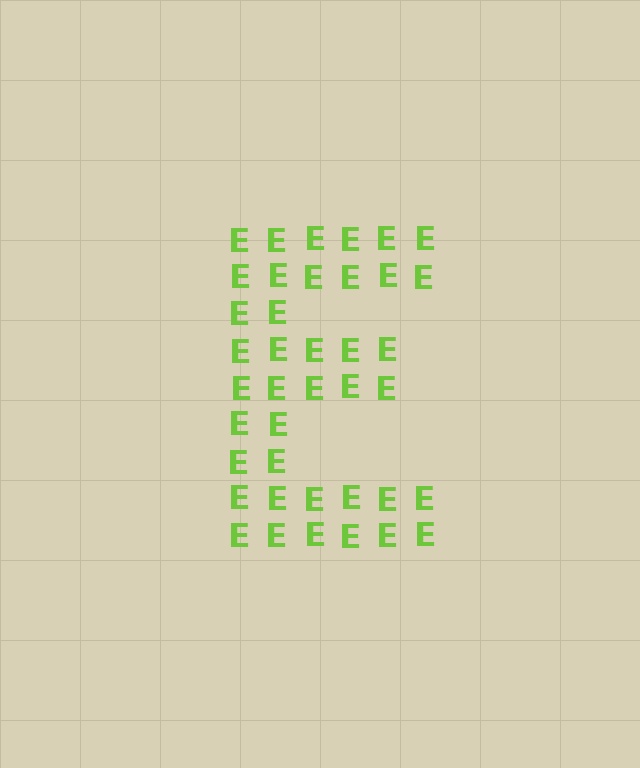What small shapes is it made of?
It is made of small letter E's.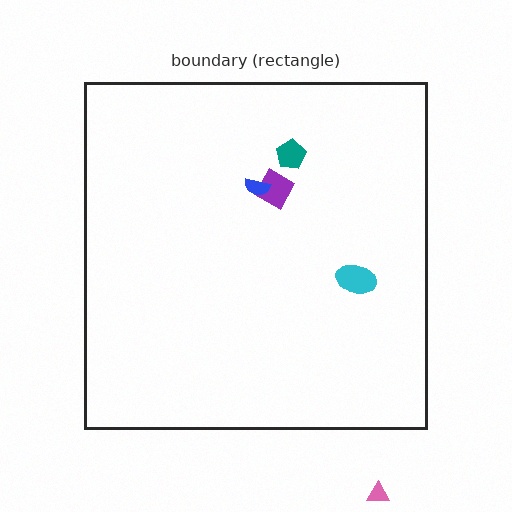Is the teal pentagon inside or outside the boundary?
Inside.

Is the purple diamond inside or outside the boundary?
Inside.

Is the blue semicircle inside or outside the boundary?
Inside.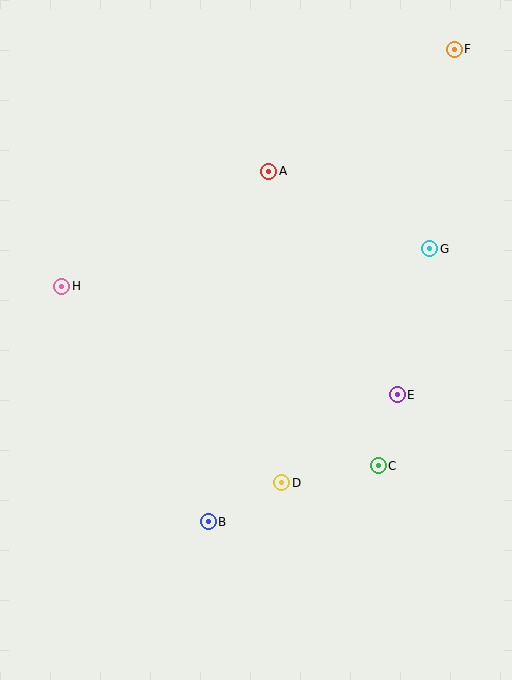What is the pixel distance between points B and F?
The distance between B and F is 532 pixels.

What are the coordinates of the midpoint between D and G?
The midpoint between D and G is at (356, 366).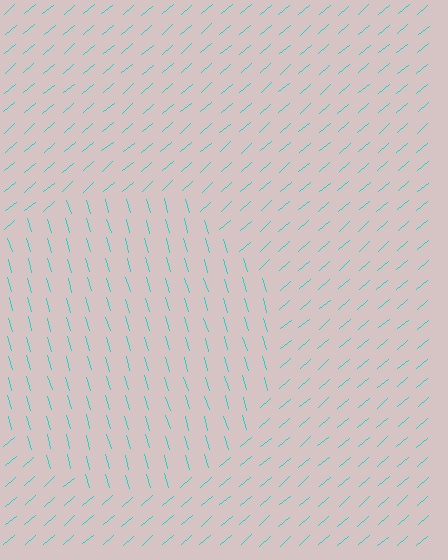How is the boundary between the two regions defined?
The boundary is defined purely by a change in line orientation (approximately 66 degrees difference). All lines are the same color and thickness.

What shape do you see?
I see a circle.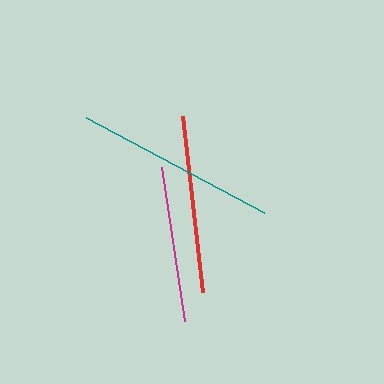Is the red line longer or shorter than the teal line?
The teal line is longer than the red line.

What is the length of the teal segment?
The teal segment is approximately 202 pixels long.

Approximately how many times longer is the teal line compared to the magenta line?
The teal line is approximately 1.3 times the length of the magenta line.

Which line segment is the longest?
The teal line is the longest at approximately 202 pixels.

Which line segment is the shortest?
The magenta line is the shortest at approximately 156 pixels.